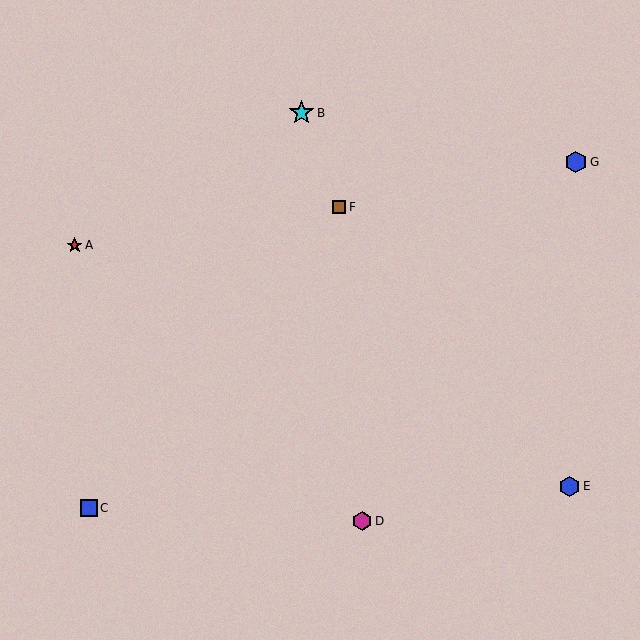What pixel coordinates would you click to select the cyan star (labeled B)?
Click at (301, 113) to select the cyan star B.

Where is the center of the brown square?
The center of the brown square is at (339, 207).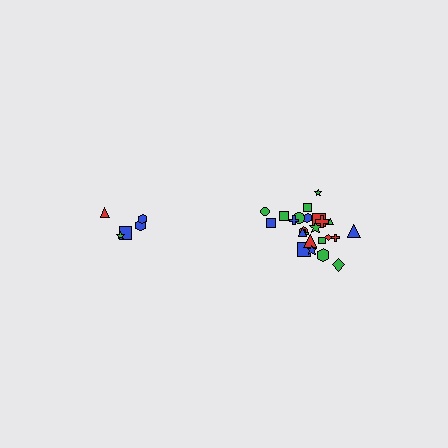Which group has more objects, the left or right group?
The right group.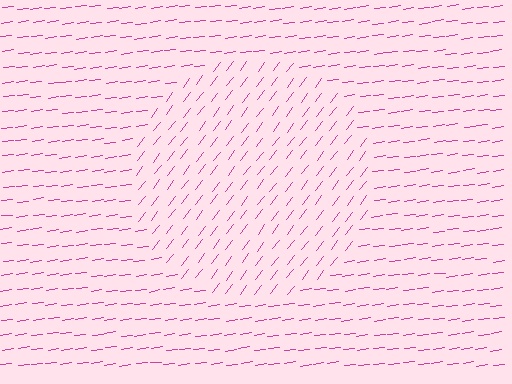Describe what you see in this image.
The image is filled with small magenta line segments. A circle region in the image has lines oriented differently from the surrounding lines, creating a visible texture boundary.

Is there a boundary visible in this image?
Yes, there is a texture boundary formed by a change in line orientation.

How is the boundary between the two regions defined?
The boundary is defined purely by a change in line orientation (approximately 45 degrees difference). All lines are the same color and thickness.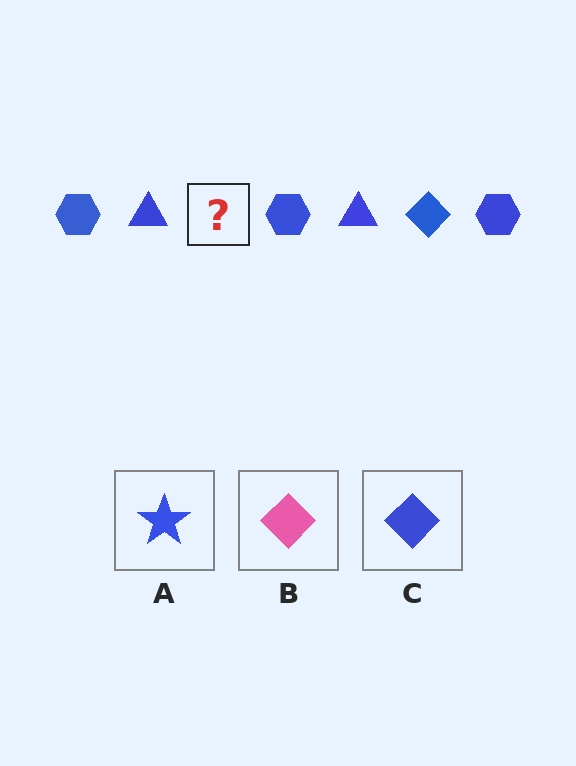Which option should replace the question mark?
Option C.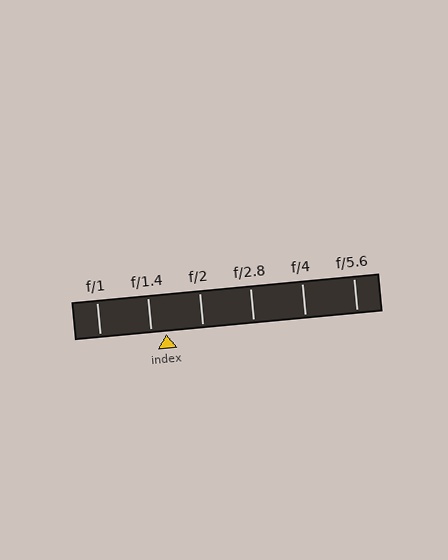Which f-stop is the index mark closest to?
The index mark is closest to f/1.4.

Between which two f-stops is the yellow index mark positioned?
The index mark is between f/1.4 and f/2.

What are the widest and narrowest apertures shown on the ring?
The widest aperture shown is f/1 and the narrowest is f/5.6.